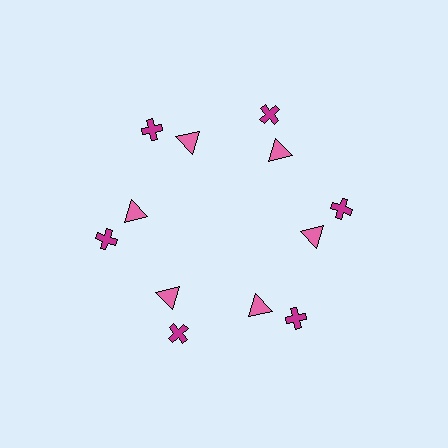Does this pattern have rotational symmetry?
Yes, this pattern has 6-fold rotational symmetry. It looks the same after rotating 60 degrees around the center.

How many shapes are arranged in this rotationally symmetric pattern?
There are 12 shapes, arranged in 6 groups of 2.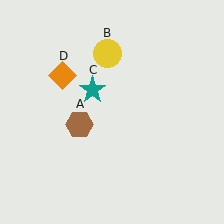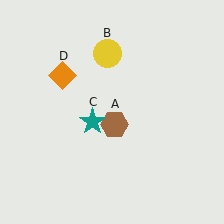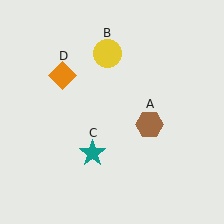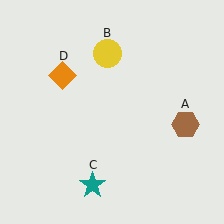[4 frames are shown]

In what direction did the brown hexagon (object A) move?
The brown hexagon (object A) moved right.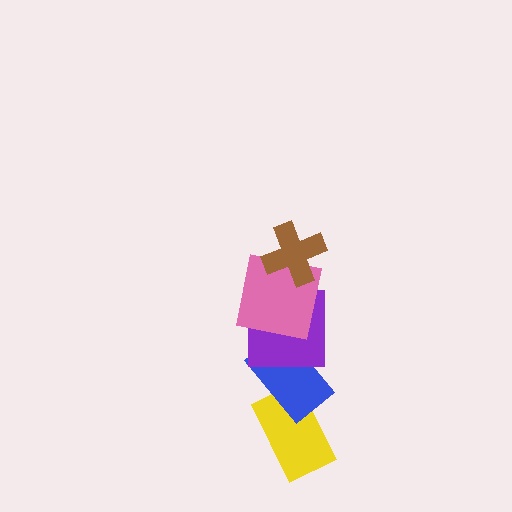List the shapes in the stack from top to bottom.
From top to bottom: the brown cross, the pink square, the purple square, the blue rectangle, the yellow rectangle.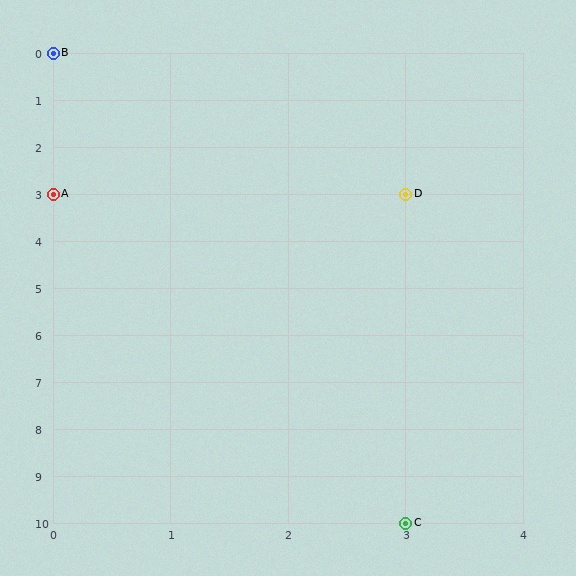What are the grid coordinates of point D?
Point D is at grid coordinates (3, 3).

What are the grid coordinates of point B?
Point B is at grid coordinates (0, 0).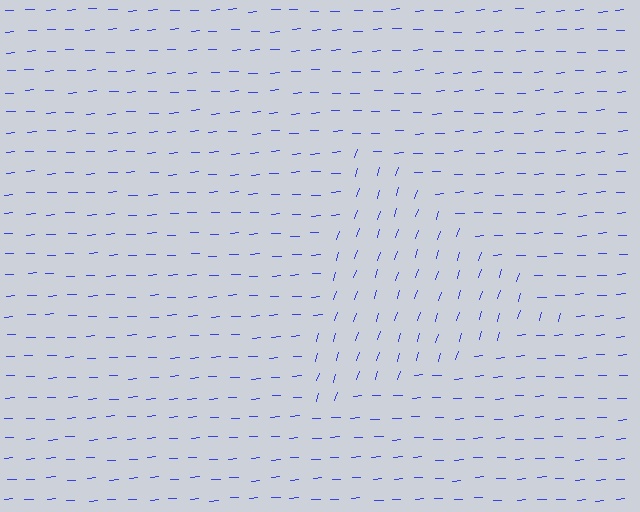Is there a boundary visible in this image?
Yes, there is a texture boundary formed by a change in line orientation.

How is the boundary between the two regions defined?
The boundary is defined purely by a change in line orientation (approximately 69 degrees difference). All lines are the same color and thickness.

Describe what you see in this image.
The image is filled with small blue line segments. A triangle region in the image has lines oriented differently from the surrounding lines, creating a visible texture boundary.